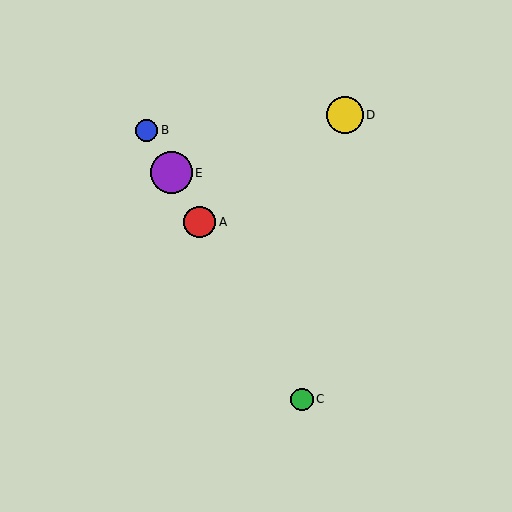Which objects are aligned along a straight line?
Objects A, B, C, E are aligned along a straight line.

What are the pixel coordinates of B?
Object B is at (147, 130).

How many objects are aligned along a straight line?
4 objects (A, B, C, E) are aligned along a straight line.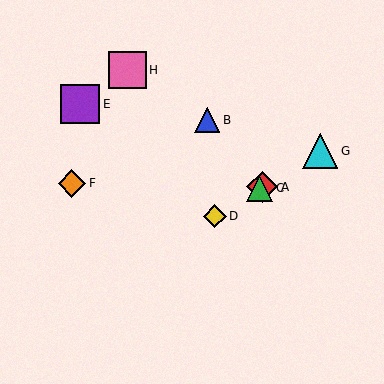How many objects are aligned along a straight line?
4 objects (A, C, D, G) are aligned along a straight line.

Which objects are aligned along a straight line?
Objects A, C, D, G are aligned along a straight line.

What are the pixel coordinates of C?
Object C is at (260, 189).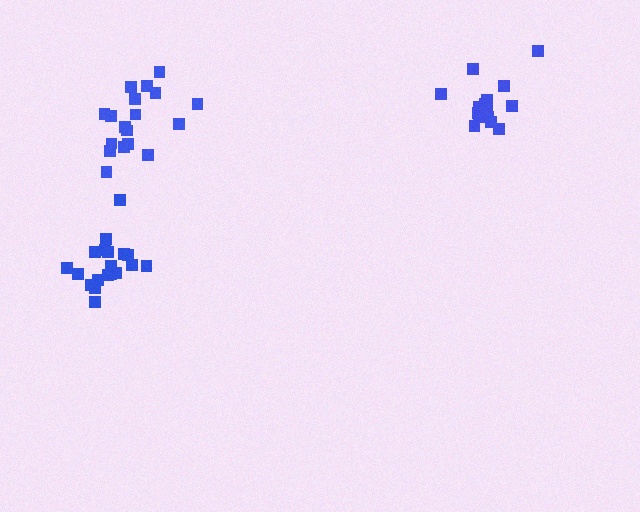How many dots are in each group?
Group 1: 18 dots, Group 2: 15 dots, Group 3: 19 dots (52 total).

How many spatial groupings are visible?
There are 3 spatial groupings.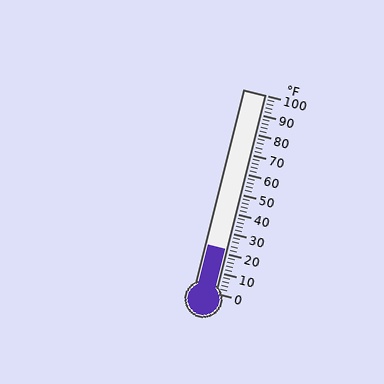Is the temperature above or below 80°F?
The temperature is below 80°F.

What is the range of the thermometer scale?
The thermometer scale ranges from 0°F to 100°F.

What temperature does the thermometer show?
The thermometer shows approximately 22°F.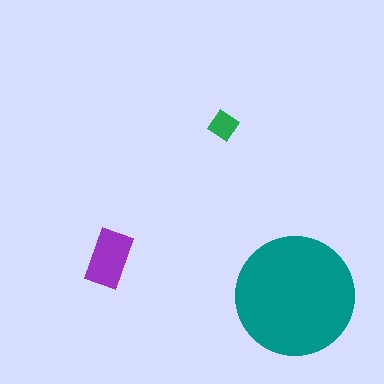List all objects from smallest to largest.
The green diamond, the purple rectangle, the teal circle.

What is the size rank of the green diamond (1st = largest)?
3rd.